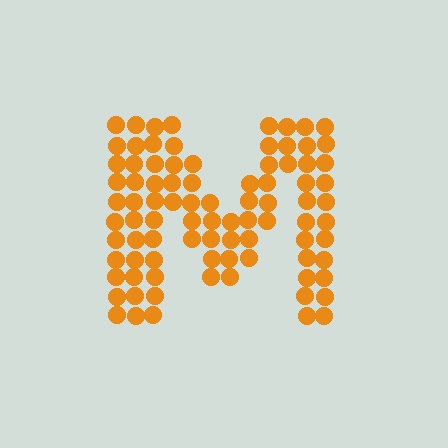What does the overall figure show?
The overall figure shows the letter M.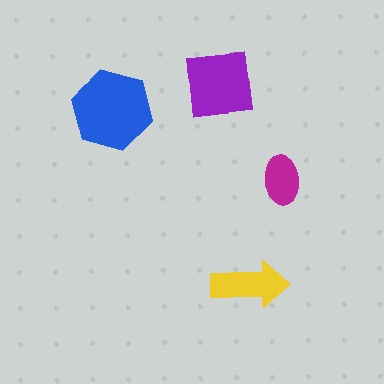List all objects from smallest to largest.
The magenta ellipse, the yellow arrow, the purple square, the blue hexagon.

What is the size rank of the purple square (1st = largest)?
2nd.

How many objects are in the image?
There are 4 objects in the image.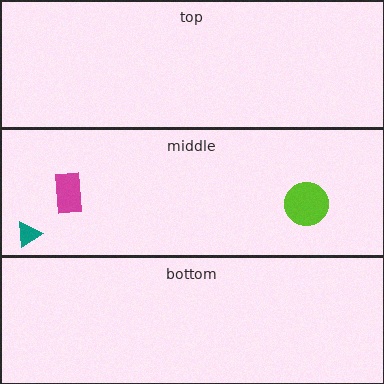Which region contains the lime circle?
The middle region.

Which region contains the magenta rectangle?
The middle region.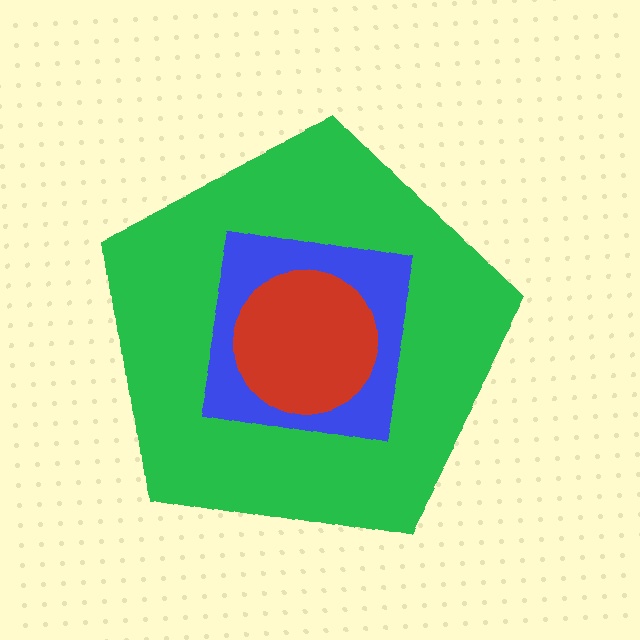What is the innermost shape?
The red circle.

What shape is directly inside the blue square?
The red circle.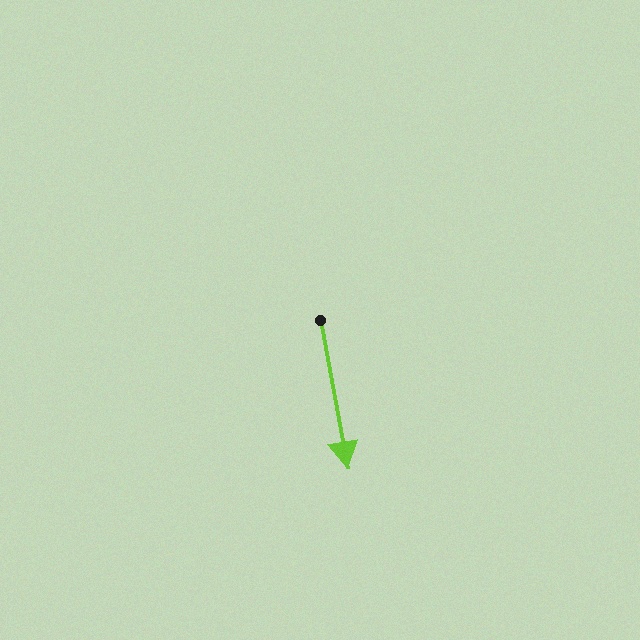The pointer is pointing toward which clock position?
Roughly 6 o'clock.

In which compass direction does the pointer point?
South.